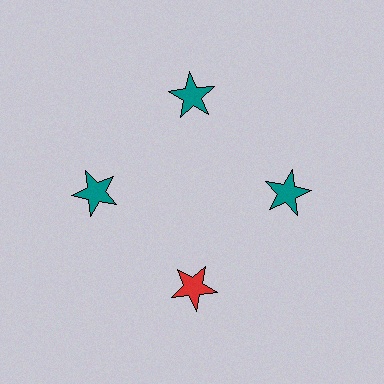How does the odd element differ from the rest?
It has a different color: red instead of teal.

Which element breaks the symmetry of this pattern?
The red star at roughly the 6 o'clock position breaks the symmetry. All other shapes are teal stars.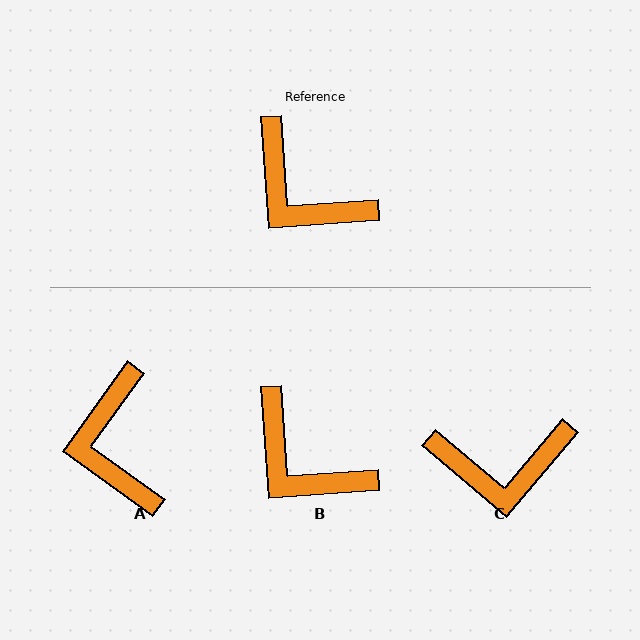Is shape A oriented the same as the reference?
No, it is off by about 40 degrees.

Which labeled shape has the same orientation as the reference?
B.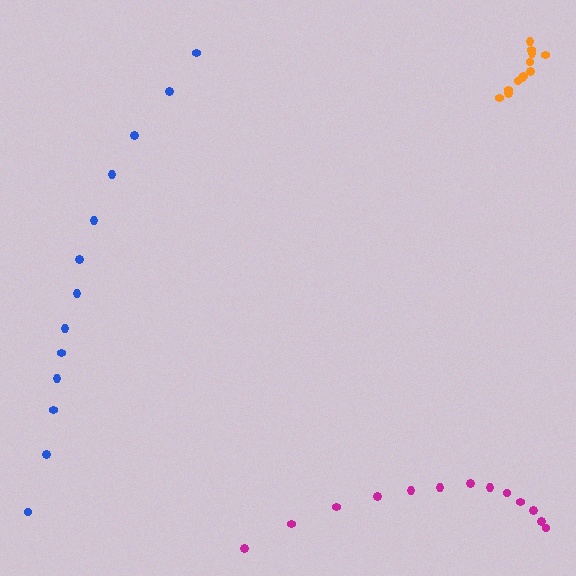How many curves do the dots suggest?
There are 3 distinct paths.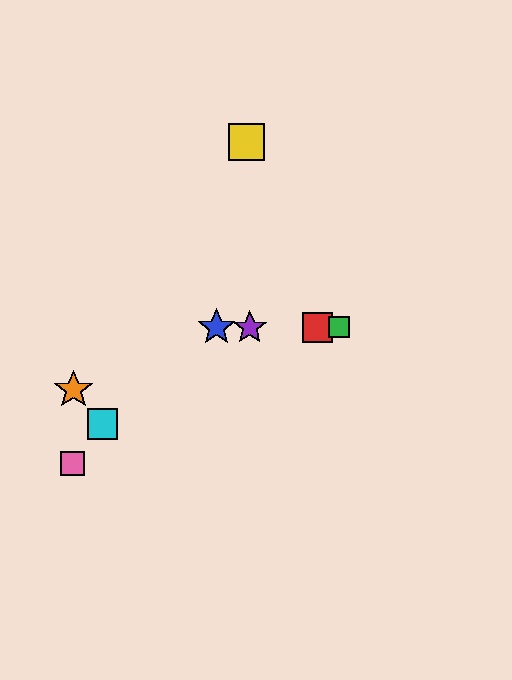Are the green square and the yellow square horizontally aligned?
No, the green square is at y≈327 and the yellow square is at y≈142.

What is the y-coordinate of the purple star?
The purple star is at y≈327.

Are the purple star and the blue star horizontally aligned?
Yes, both are at y≈327.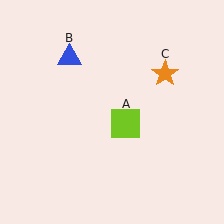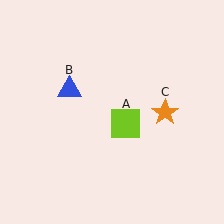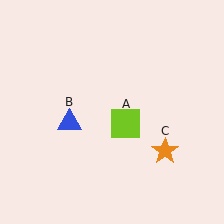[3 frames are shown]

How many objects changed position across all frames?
2 objects changed position: blue triangle (object B), orange star (object C).